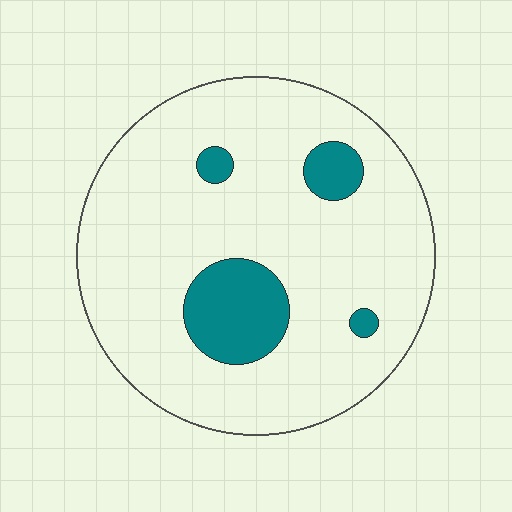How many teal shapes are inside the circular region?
4.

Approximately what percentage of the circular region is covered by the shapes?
Approximately 15%.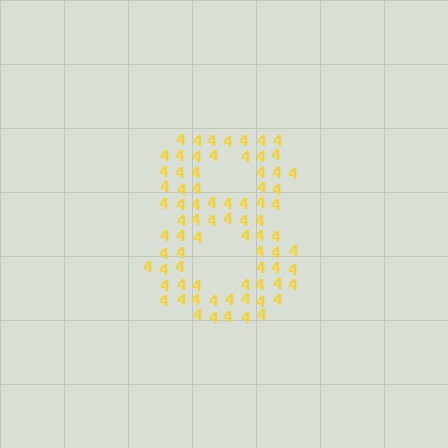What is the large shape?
The large shape is the digit 8.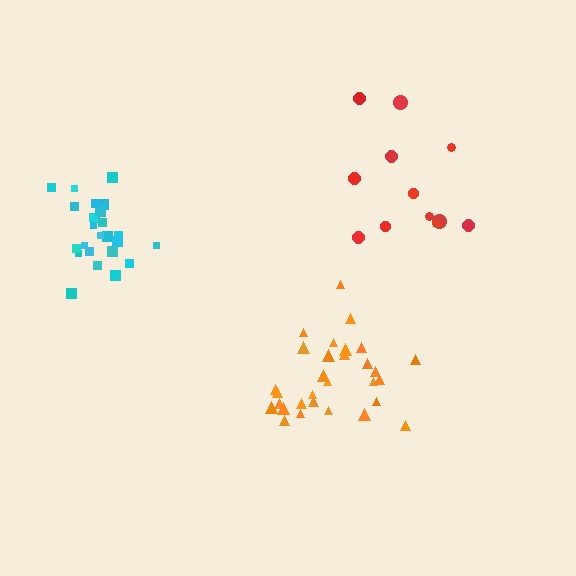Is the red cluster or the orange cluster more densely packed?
Orange.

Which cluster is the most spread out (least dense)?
Red.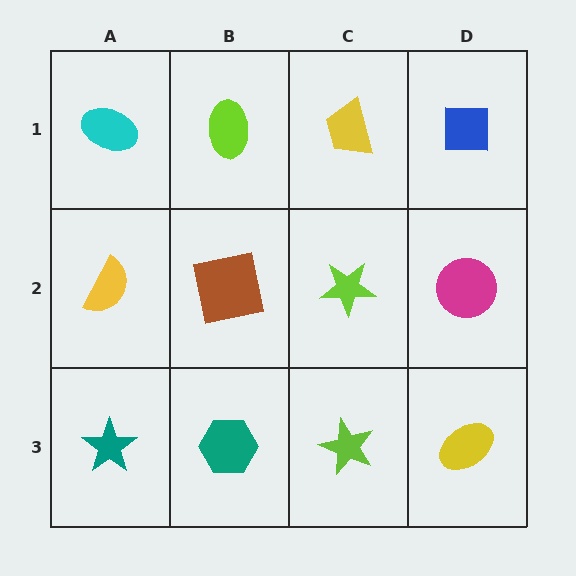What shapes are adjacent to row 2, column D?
A blue square (row 1, column D), a yellow ellipse (row 3, column D), a lime star (row 2, column C).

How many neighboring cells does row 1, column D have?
2.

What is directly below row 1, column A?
A yellow semicircle.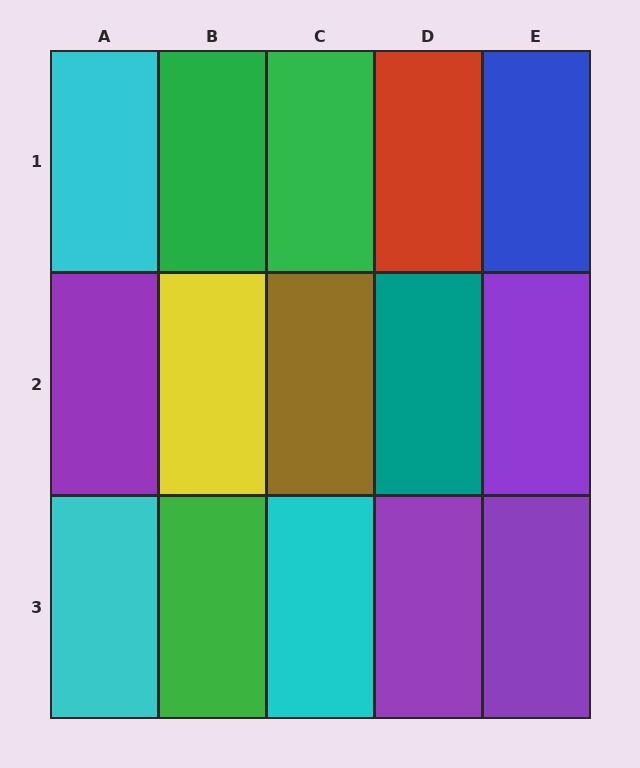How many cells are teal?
1 cell is teal.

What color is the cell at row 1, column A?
Cyan.